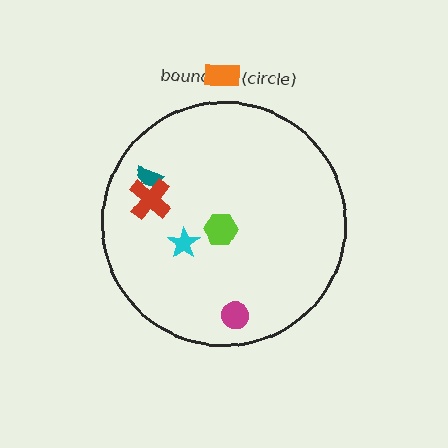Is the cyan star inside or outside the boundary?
Inside.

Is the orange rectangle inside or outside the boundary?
Outside.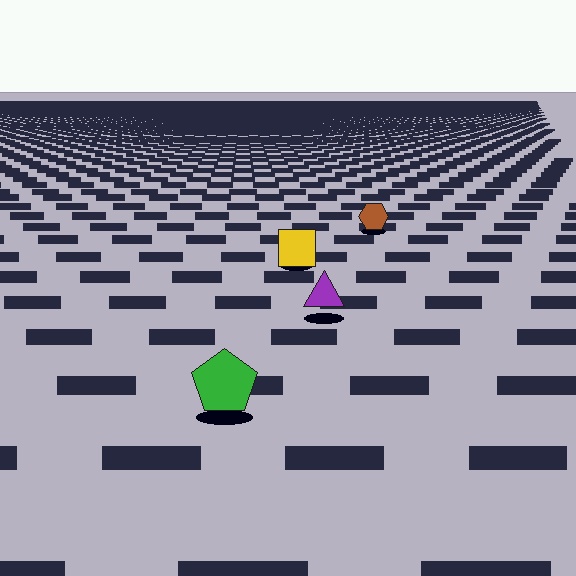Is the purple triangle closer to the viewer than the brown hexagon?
Yes. The purple triangle is closer — you can tell from the texture gradient: the ground texture is coarser near it.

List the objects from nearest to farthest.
From nearest to farthest: the green pentagon, the purple triangle, the yellow square, the brown hexagon.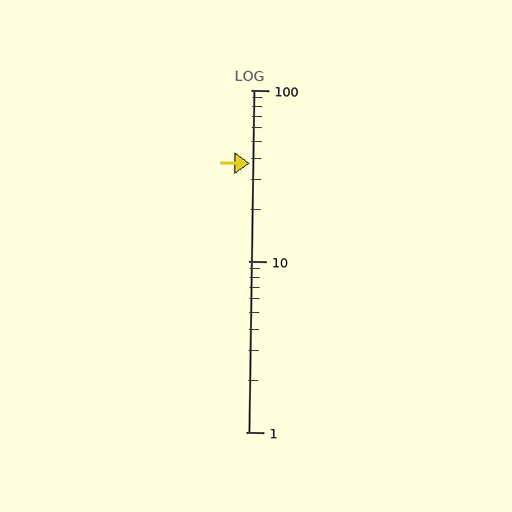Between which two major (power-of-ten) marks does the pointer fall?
The pointer is between 10 and 100.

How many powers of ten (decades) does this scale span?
The scale spans 2 decades, from 1 to 100.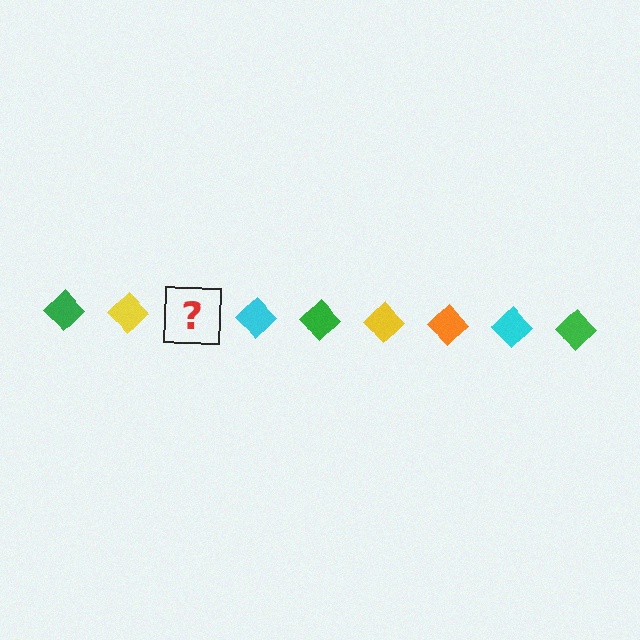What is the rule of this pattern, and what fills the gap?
The rule is that the pattern cycles through green, yellow, orange, cyan diamonds. The gap should be filled with an orange diamond.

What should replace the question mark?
The question mark should be replaced with an orange diamond.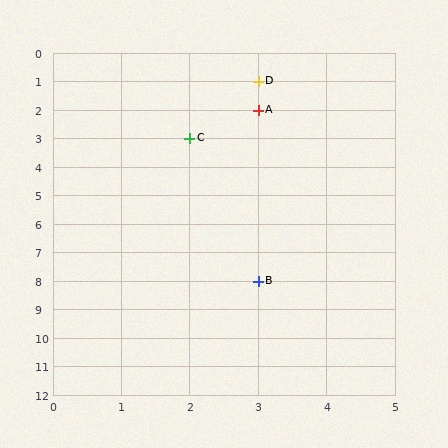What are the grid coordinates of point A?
Point A is at grid coordinates (3, 2).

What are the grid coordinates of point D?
Point D is at grid coordinates (3, 1).